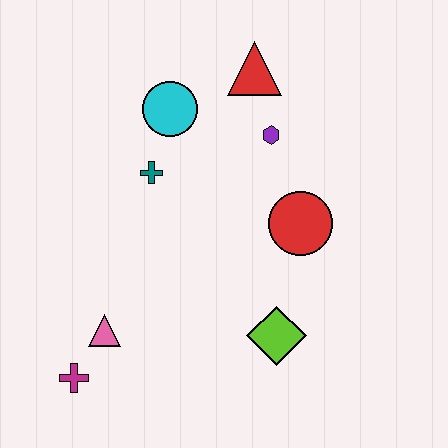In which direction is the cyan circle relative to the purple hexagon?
The cyan circle is to the left of the purple hexagon.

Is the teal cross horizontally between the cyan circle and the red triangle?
No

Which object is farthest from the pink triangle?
The red triangle is farthest from the pink triangle.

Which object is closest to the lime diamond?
The red circle is closest to the lime diamond.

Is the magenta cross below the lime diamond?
Yes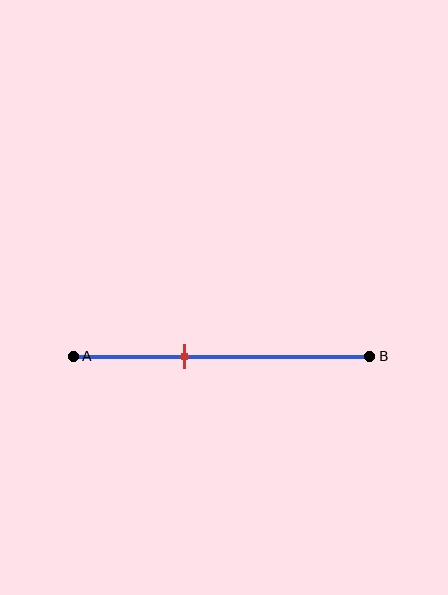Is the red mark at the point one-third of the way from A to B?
No, the mark is at about 40% from A, not at the 33% one-third point.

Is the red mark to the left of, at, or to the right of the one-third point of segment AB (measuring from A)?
The red mark is to the right of the one-third point of segment AB.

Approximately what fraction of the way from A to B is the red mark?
The red mark is approximately 40% of the way from A to B.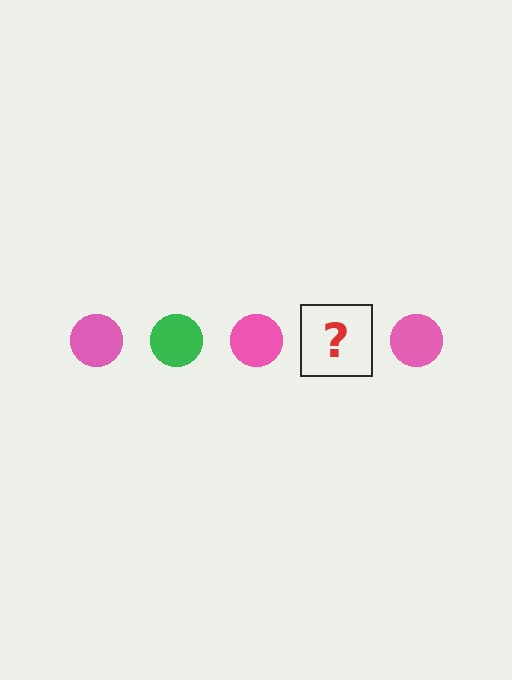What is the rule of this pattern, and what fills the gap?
The rule is that the pattern cycles through pink, green circles. The gap should be filled with a green circle.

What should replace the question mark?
The question mark should be replaced with a green circle.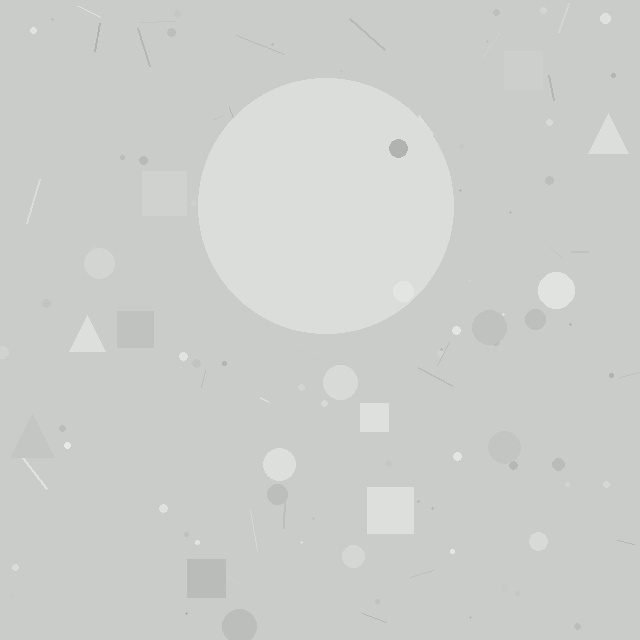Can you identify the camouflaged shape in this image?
The camouflaged shape is a circle.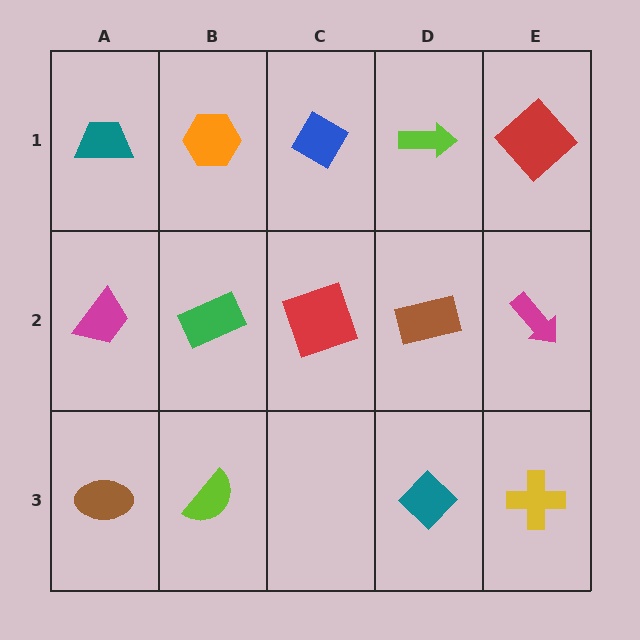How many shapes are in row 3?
4 shapes.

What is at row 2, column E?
A magenta arrow.